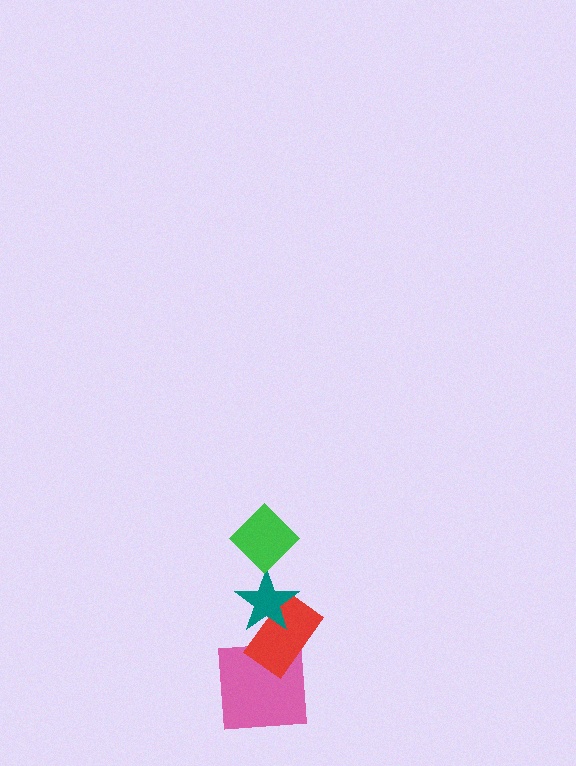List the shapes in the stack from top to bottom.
From top to bottom: the green diamond, the teal star, the red rectangle, the pink square.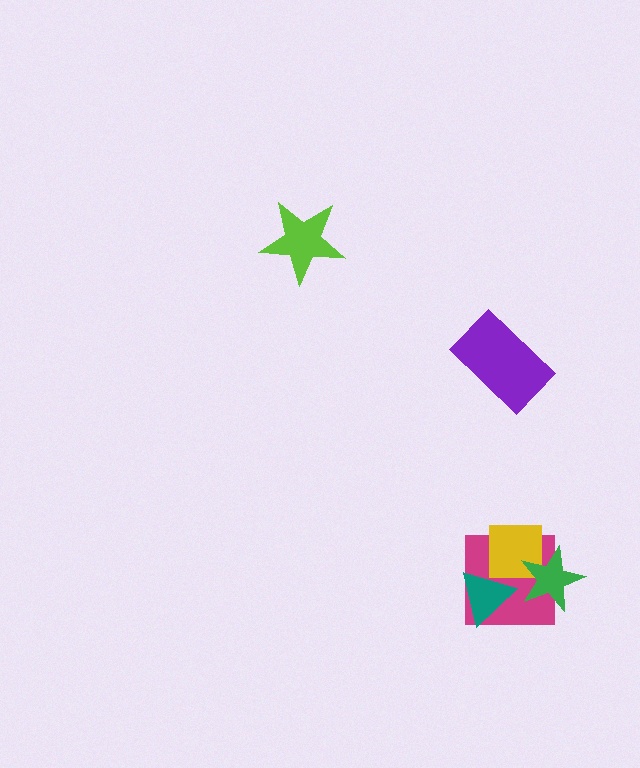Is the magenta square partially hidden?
Yes, it is partially covered by another shape.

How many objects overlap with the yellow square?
2 objects overlap with the yellow square.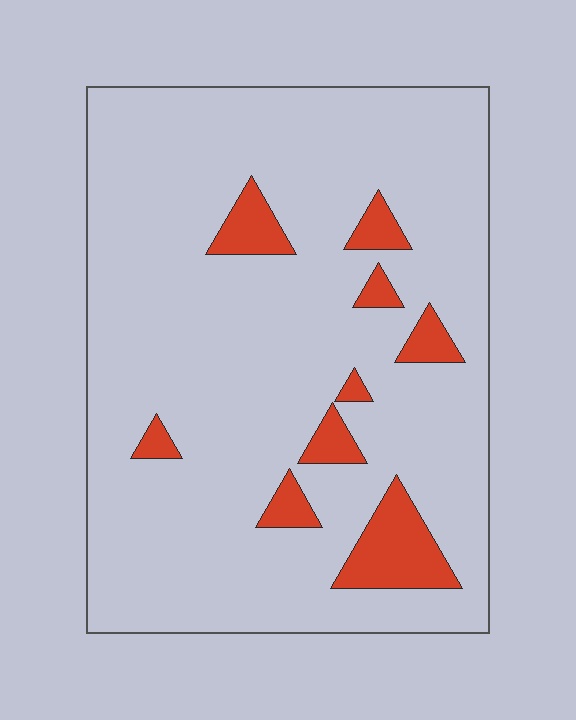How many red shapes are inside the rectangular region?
9.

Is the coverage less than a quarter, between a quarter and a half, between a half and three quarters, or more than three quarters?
Less than a quarter.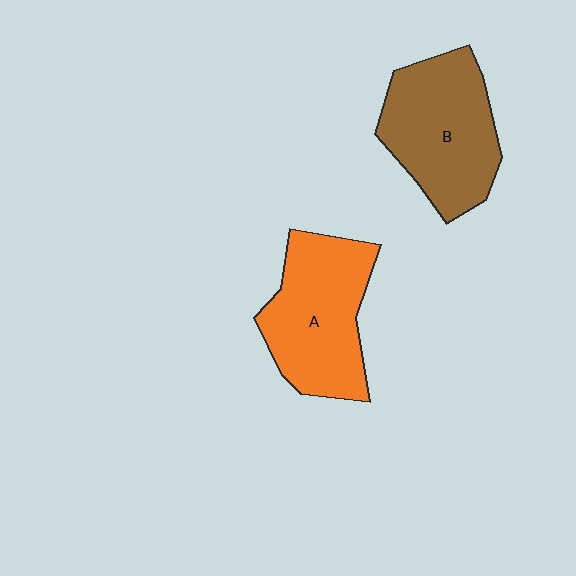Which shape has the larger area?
Shape B (brown).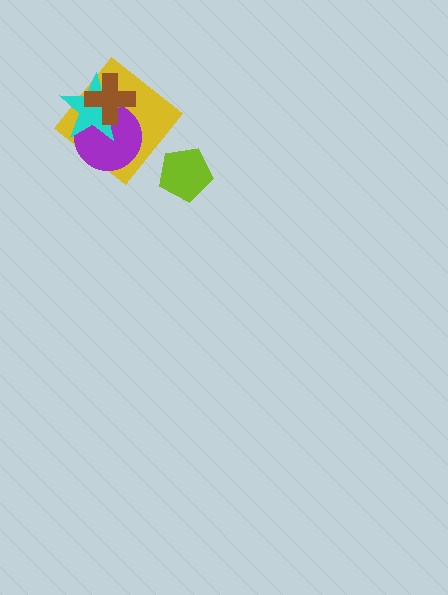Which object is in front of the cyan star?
The brown cross is in front of the cyan star.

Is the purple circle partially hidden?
Yes, it is partially covered by another shape.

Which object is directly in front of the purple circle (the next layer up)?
The cyan star is directly in front of the purple circle.